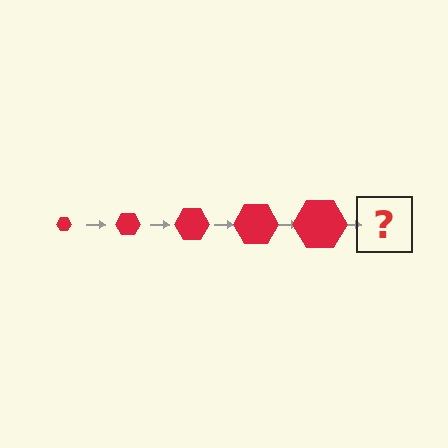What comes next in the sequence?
The next element should be a red hexagon, larger than the previous one.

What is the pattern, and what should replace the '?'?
The pattern is that the hexagon gets progressively larger each step. The '?' should be a red hexagon, larger than the previous one.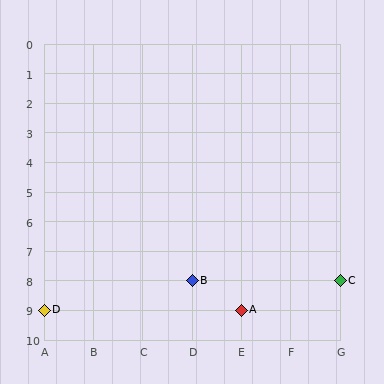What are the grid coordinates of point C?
Point C is at grid coordinates (G, 8).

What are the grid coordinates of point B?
Point B is at grid coordinates (D, 8).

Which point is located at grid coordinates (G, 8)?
Point C is at (G, 8).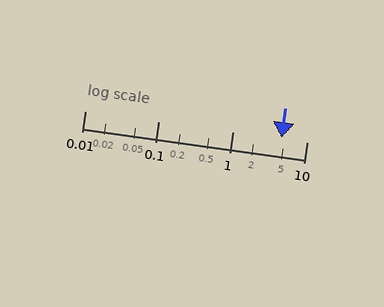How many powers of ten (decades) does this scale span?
The scale spans 3 decades, from 0.01 to 10.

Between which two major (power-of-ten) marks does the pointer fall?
The pointer is between 1 and 10.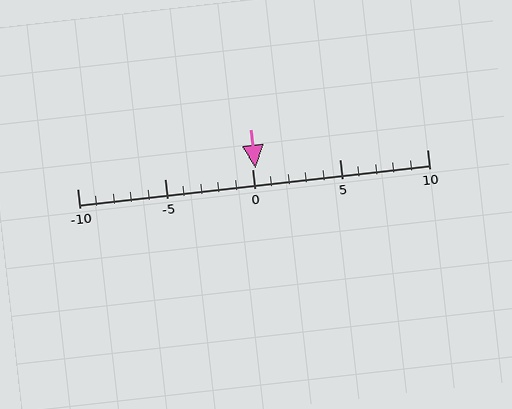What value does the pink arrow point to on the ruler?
The pink arrow points to approximately 0.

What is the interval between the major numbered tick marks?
The major tick marks are spaced 5 units apart.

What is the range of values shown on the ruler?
The ruler shows values from -10 to 10.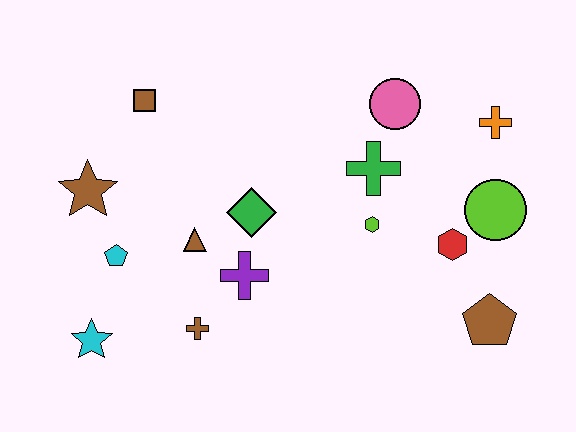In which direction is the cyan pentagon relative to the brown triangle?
The cyan pentagon is to the left of the brown triangle.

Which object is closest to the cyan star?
The cyan pentagon is closest to the cyan star.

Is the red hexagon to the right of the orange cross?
No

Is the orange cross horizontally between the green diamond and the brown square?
No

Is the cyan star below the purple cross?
Yes